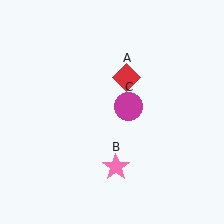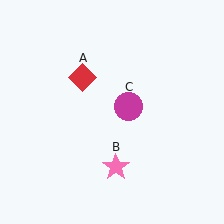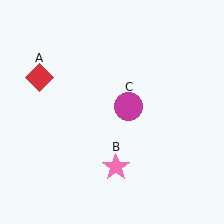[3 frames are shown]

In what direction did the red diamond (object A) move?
The red diamond (object A) moved left.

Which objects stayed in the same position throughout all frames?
Pink star (object B) and magenta circle (object C) remained stationary.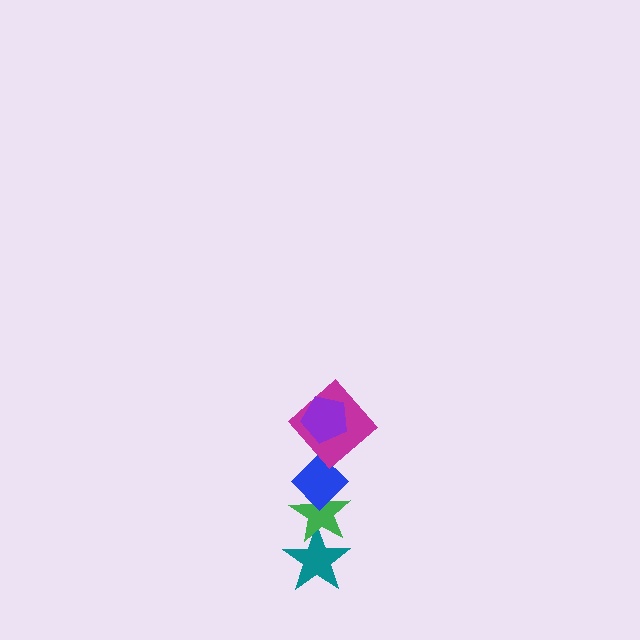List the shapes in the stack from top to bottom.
From top to bottom: the purple pentagon, the magenta diamond, the blue diamond, the green star, the teal star.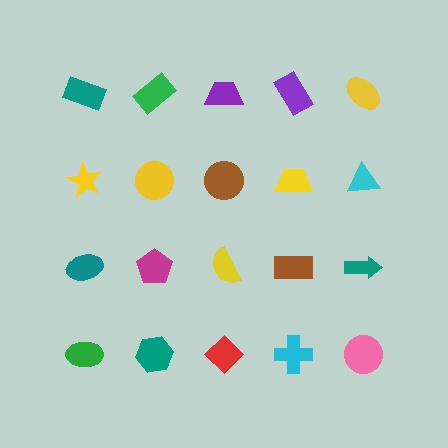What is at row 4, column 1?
A green ellipse.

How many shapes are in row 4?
5 shapes.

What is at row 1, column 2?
A green rectangle.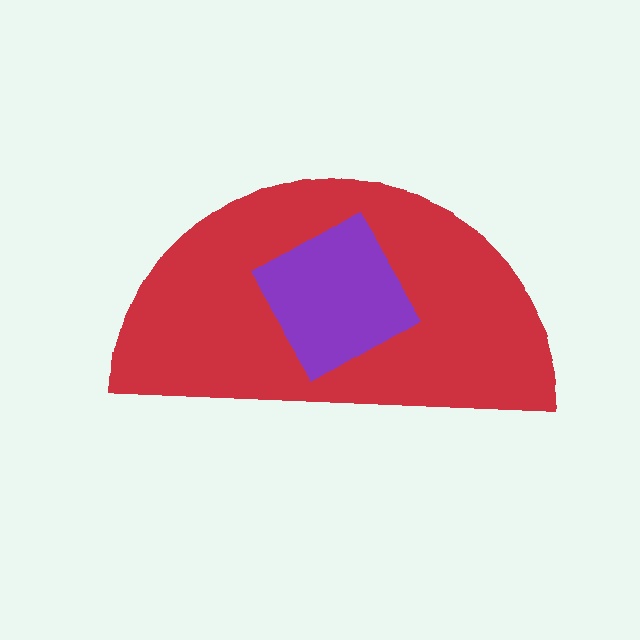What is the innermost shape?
The purple diamond.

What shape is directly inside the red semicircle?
The purple diamond.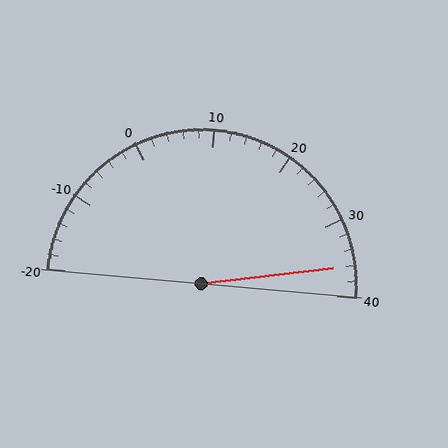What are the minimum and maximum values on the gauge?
The gauge ranges from -20 to 40.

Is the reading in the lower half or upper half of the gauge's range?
The reading is in the upper half of the range (-20 to 40).